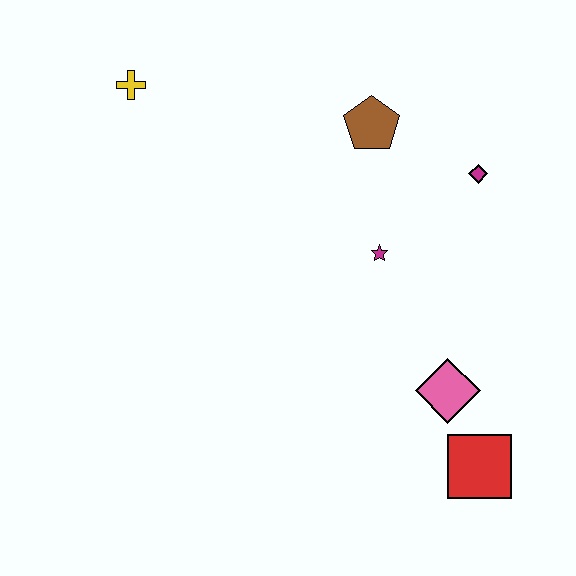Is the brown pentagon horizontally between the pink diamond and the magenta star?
No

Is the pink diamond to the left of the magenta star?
No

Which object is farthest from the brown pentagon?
The red square is farthest from the brown pentagon.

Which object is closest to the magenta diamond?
The brown pentagon is closest to the magenta diamond.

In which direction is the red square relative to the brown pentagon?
The red square is below the brown pentagon.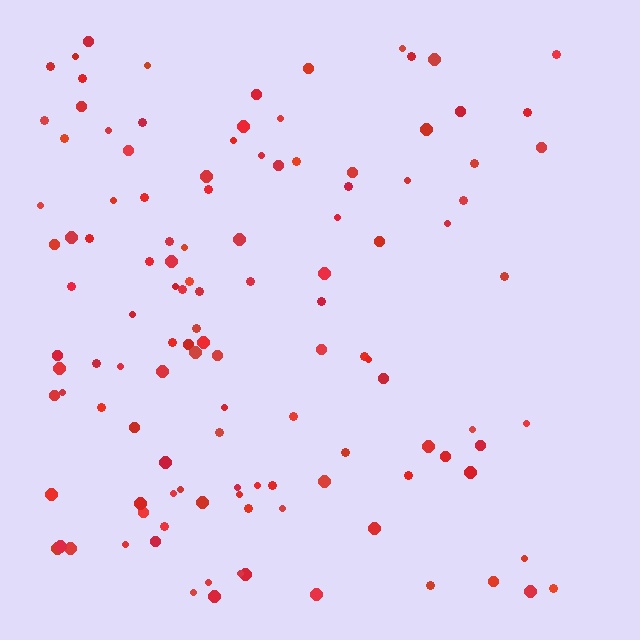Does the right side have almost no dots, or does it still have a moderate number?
Still a moderate number, just noticeably fewer than the left.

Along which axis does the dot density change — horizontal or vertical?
Horizontal.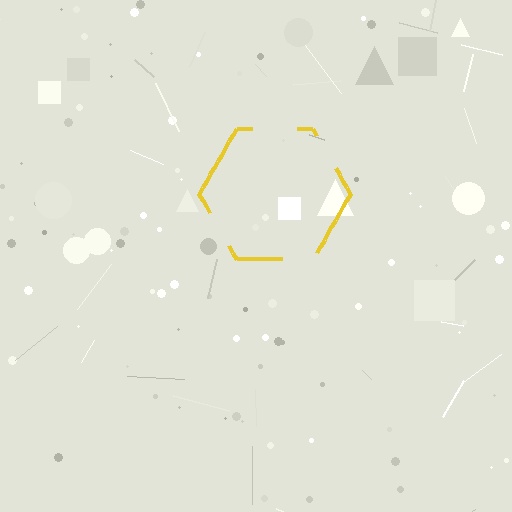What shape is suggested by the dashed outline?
The dashed outline suggests a hexagon.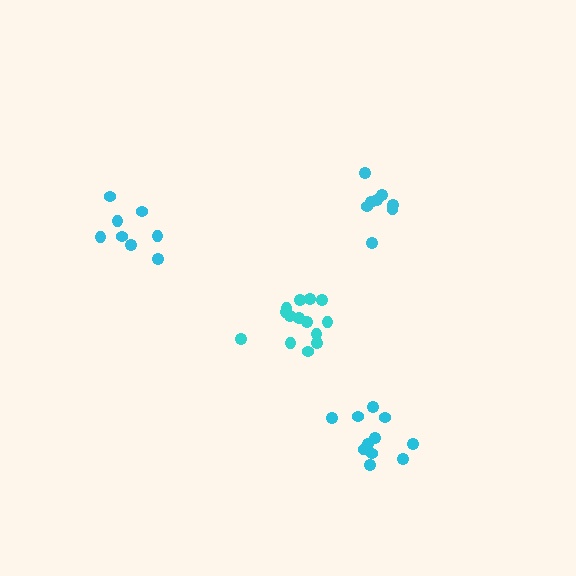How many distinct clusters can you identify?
There are 4 distinct clusters.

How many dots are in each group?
Group 1: 14 dots, Group 2: 8 dots, Group 3: 11 dots, Group 4: 8 dots (41 total).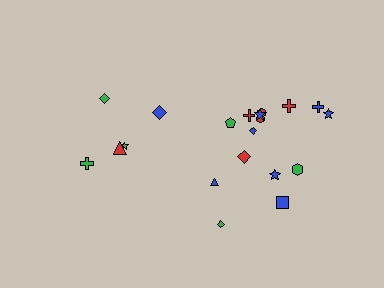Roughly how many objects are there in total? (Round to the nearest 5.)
Roughly 20 objects in total.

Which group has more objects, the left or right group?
The right group.